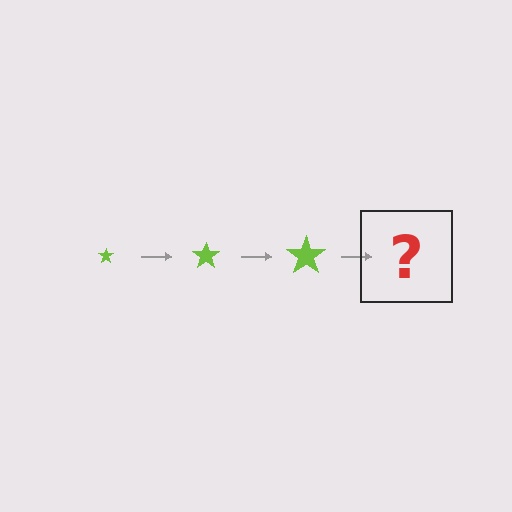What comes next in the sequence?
The next element should be a lime star, larger than the previous one.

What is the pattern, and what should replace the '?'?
The pattern is that the star gets progressively larger each step. The '?' should be a lime star, larger than the previous one.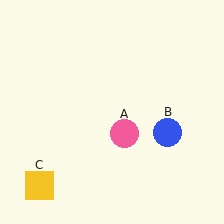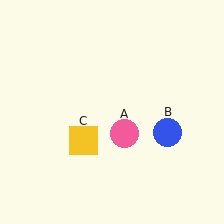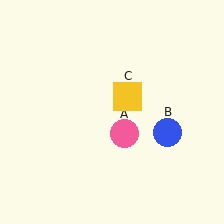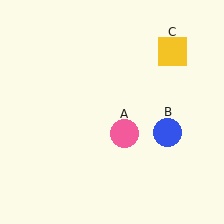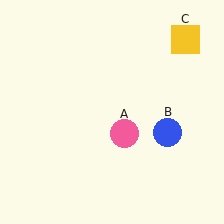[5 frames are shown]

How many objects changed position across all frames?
1 object changed position: yellow square (object C).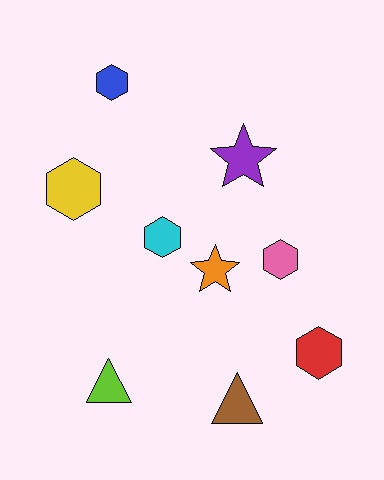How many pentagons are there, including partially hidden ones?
There are no pentagons.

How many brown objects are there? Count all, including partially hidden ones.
There is 1 brown object.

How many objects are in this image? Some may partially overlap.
There are 9 objects.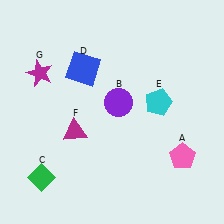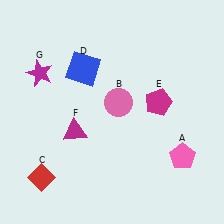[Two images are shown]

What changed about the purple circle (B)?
In Image 1, B is purple. In Image 2, it changed to pink.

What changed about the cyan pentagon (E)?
In Image 1, E is cyan. In Image 2, it changed to magenta.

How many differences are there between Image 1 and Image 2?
There are 3 differences between the two images.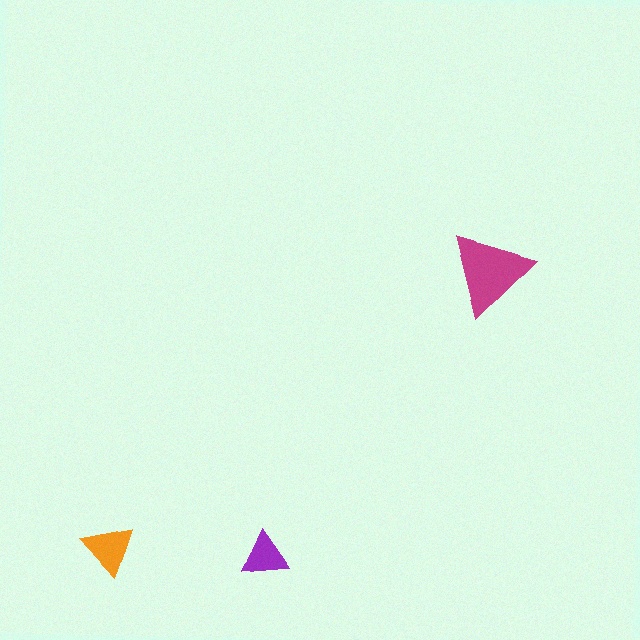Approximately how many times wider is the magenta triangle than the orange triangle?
About 1.5 times wider.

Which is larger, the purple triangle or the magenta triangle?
The magenta one.